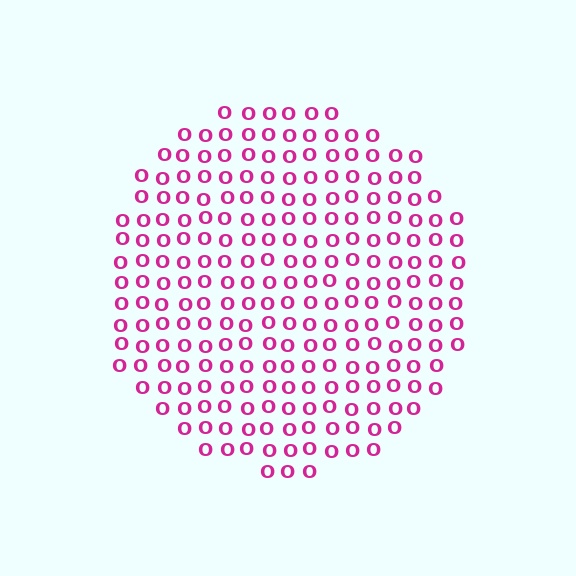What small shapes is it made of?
It is made of small letter O's.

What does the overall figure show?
The overall figure shows a circle.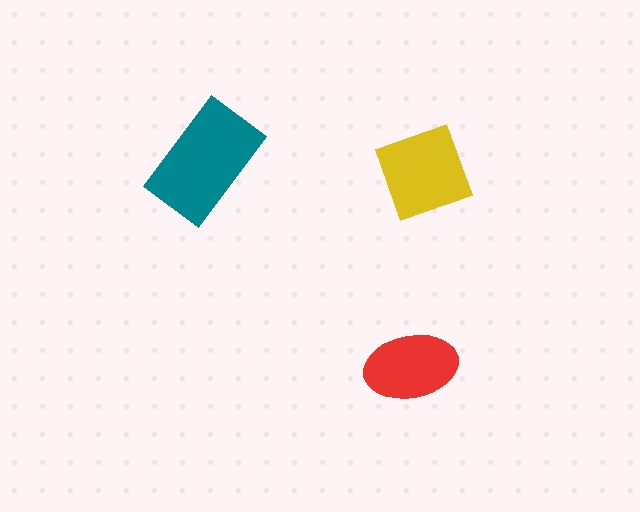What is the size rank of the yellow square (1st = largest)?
2nd.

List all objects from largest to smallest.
The teal rectangle, the yellow square, the red ellipse.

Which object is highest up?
The teal rectangle is topmost.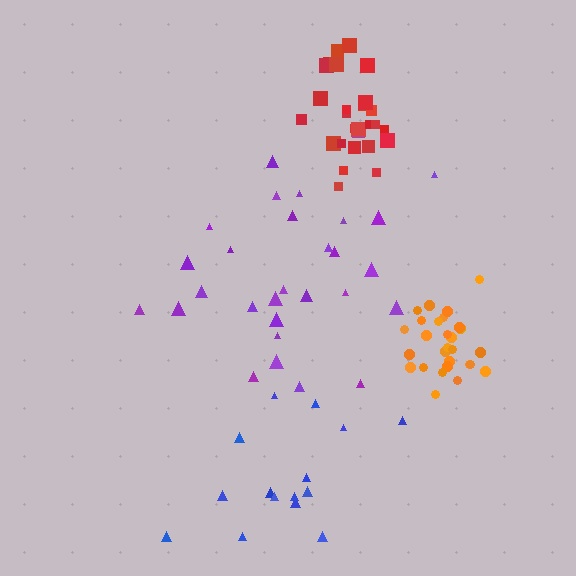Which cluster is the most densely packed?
Orange.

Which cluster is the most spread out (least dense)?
Blue.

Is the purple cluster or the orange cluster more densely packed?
Orange.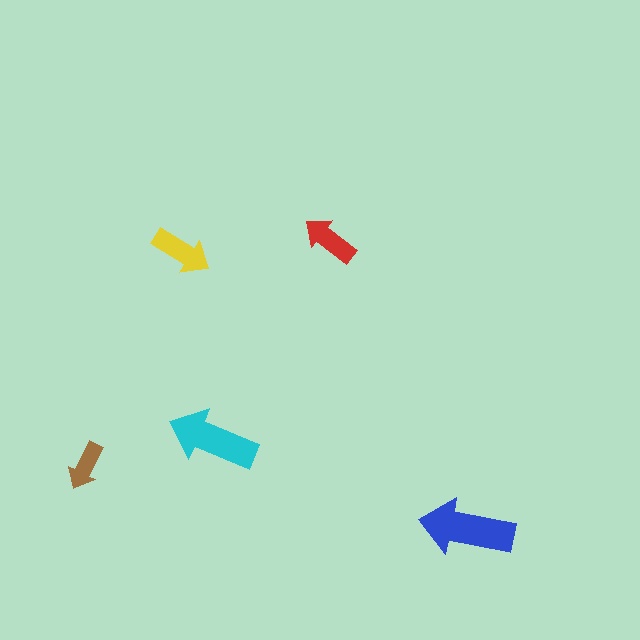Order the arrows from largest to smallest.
the blue one, the cyan one, the yellow one, the red one, the brown one.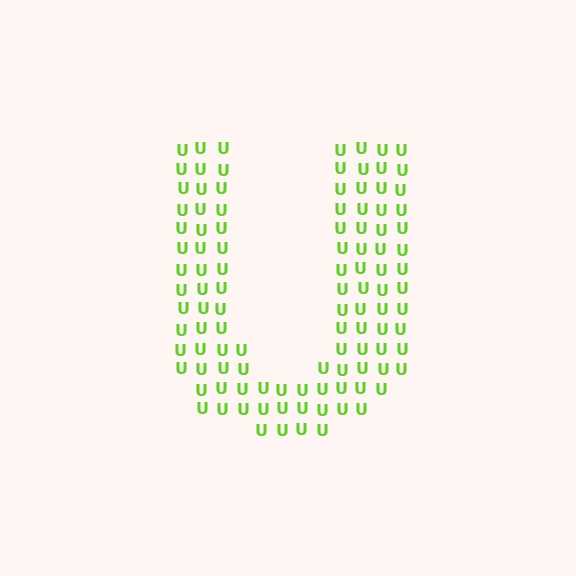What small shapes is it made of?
It is made of small letter U's.